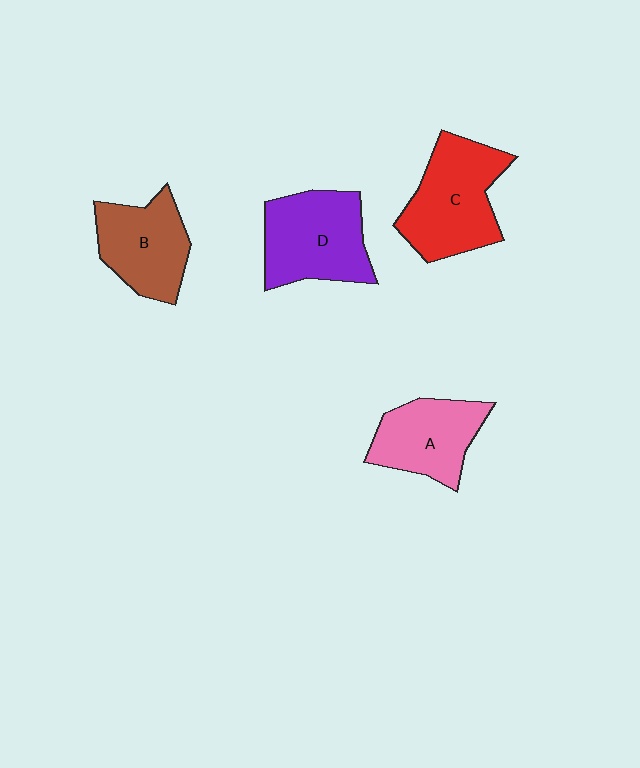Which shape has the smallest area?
Shape A (pink).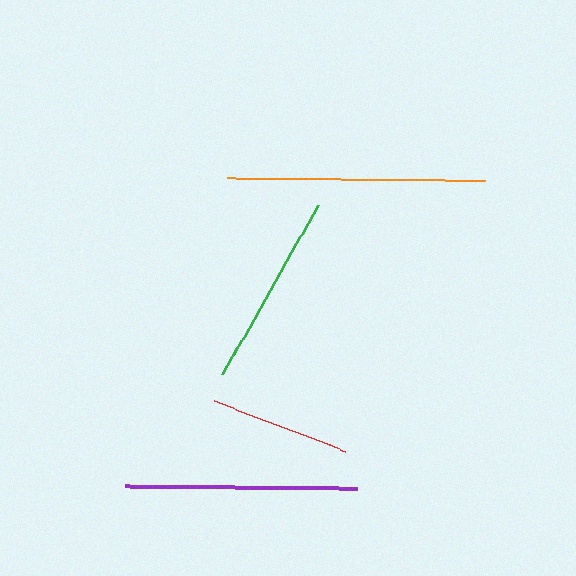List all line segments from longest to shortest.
From longest to shortest: orange, purple, green, red.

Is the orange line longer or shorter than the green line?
The orange line is longer than the green line.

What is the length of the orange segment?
The orange segment is approximately 258 pixels long.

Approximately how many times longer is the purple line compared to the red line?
The purple line is approximately 1.7 times the length of the red line.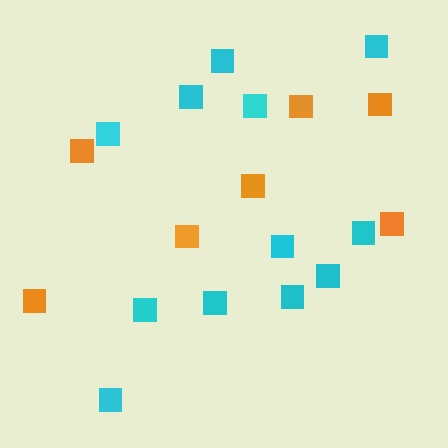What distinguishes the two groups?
There are 2 groups: one group of cyan squares (12) and one group of orange squares (7).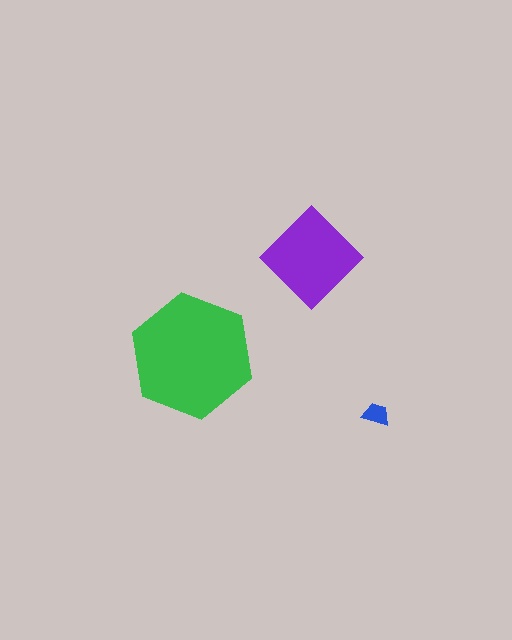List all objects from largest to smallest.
The green hexagon, the purple diamond, the blue trapezoid.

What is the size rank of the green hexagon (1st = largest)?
1st.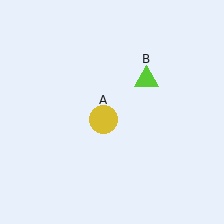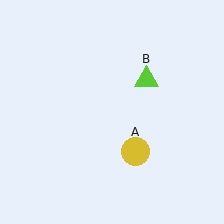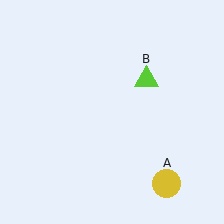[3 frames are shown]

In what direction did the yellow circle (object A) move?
The yellow circle (object A) moved down and to the right.